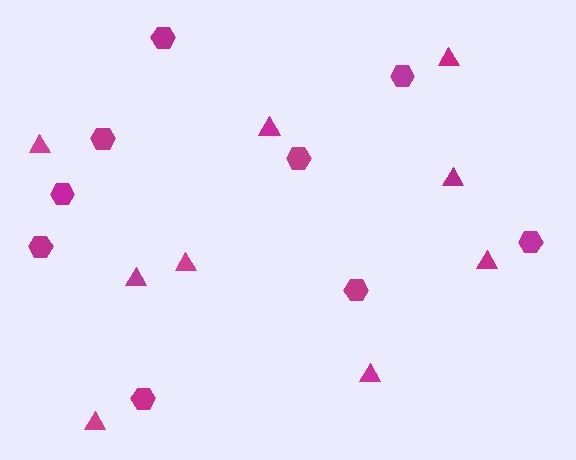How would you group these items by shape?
There are 2 groups: one group of hexagons (9) and one group of triangles (9).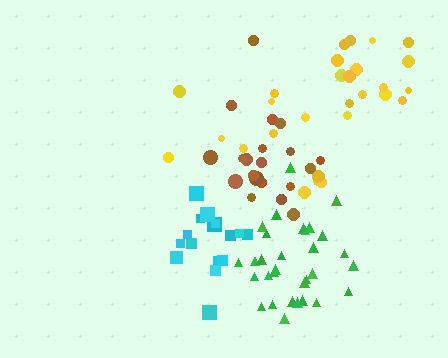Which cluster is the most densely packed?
Cyan.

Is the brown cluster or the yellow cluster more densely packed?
Brown.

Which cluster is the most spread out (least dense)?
Yellow.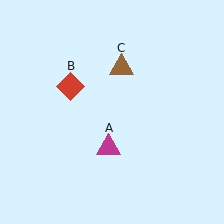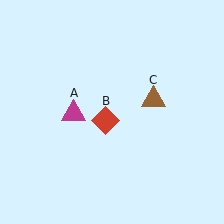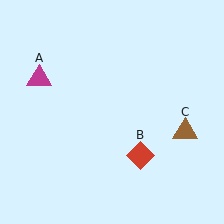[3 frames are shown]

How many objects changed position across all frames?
3 objects changed position: magenta triangle (object A), red diamond (object B), brown triangle (object C).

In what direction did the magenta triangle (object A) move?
The magenta triangle (object A) moved up and to the left.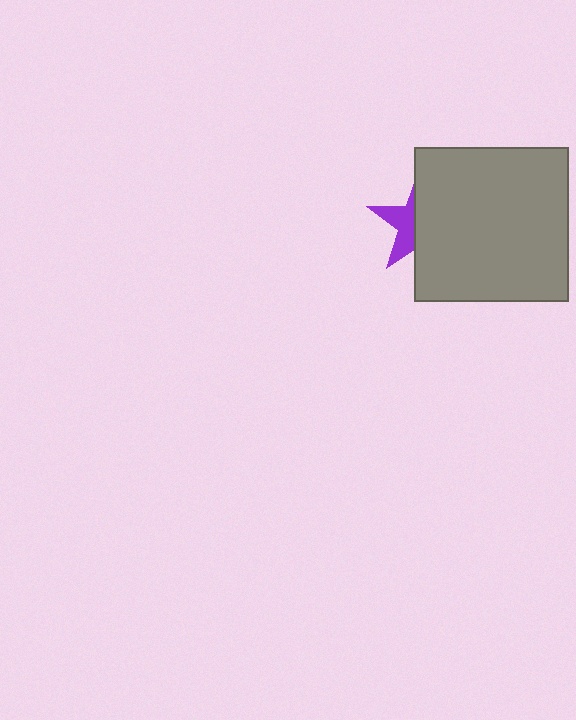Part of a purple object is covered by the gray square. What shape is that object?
It is a star.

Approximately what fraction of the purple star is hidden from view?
Roughly 62% of the purple star is hidden behind the gray square.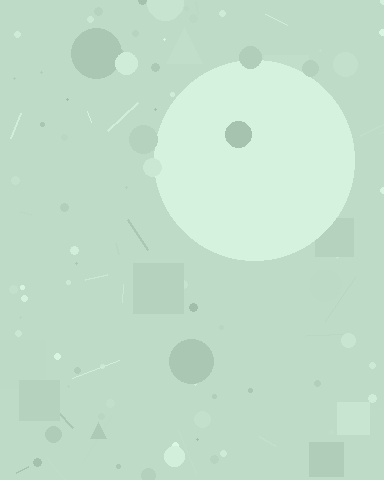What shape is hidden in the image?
A circle is hidden in the image.